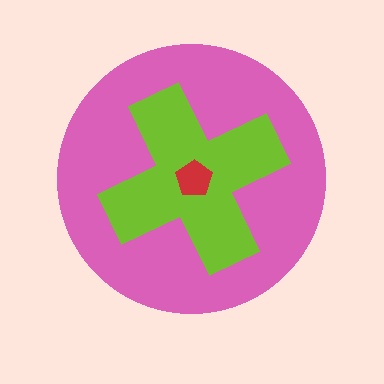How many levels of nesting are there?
3.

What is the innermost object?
The red pentagon.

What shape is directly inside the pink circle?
The lime cross.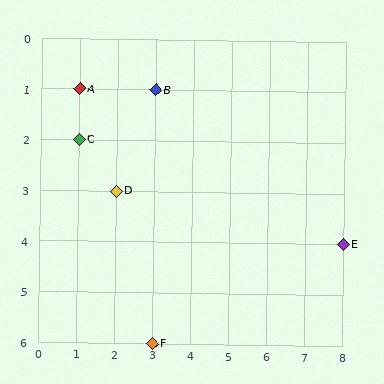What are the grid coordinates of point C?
Point C is at grid coordinates (1, 2).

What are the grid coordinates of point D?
Point D is at grid coordinates (2, 3).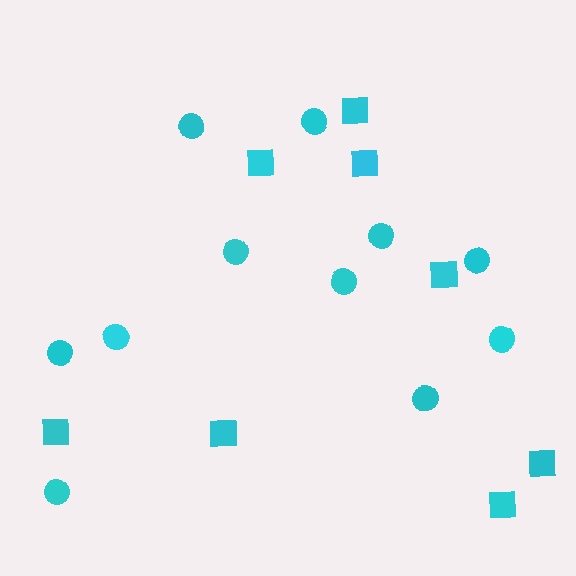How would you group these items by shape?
There are 2 groups: one group of squares (8) and one group of circles (11).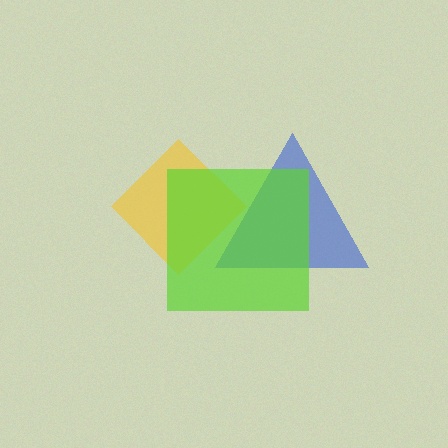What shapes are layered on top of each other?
The layered shapes are: a blue triangle, a yellow diamond, a lime square.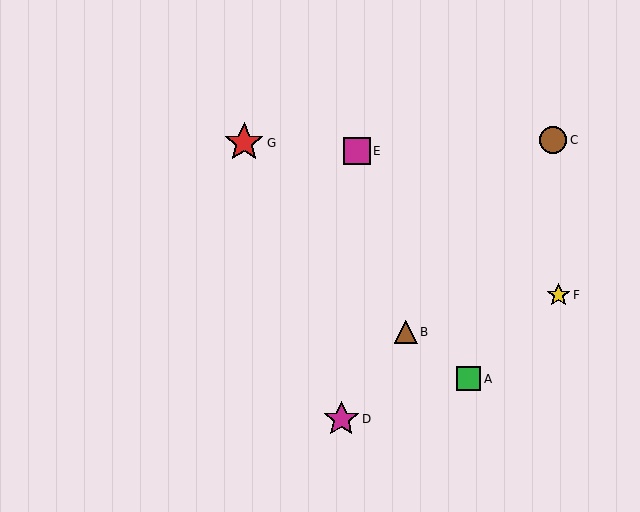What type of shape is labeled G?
Shape G is a red star.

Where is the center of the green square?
The center of the green square is at (468, 379).